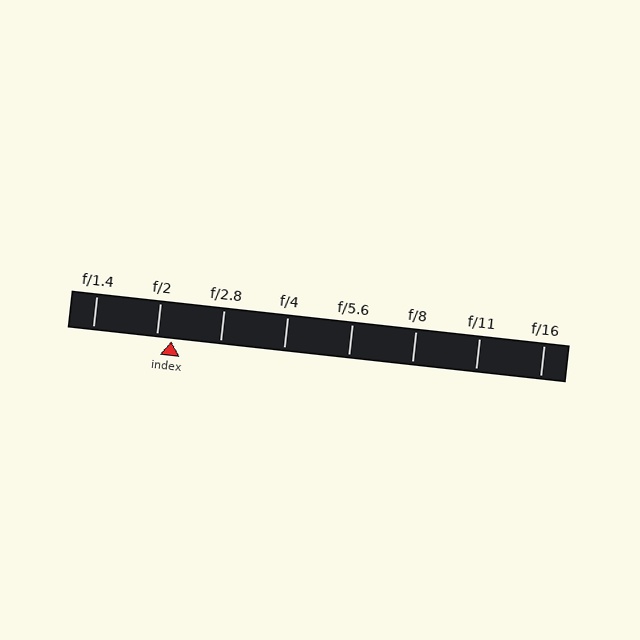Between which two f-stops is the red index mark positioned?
The index mark is between f/2 and f/2.8.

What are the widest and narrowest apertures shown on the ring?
The widest aperture shown is f/1.4 and the narrowest is f/16.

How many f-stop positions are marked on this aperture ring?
There are 8 f-stop positions marked.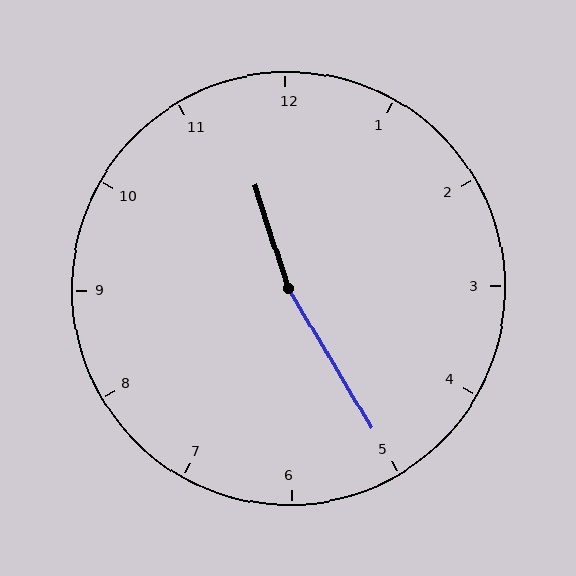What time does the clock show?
11:25.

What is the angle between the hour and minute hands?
Approximately 168 degrees.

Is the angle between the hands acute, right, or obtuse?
It is obtuse.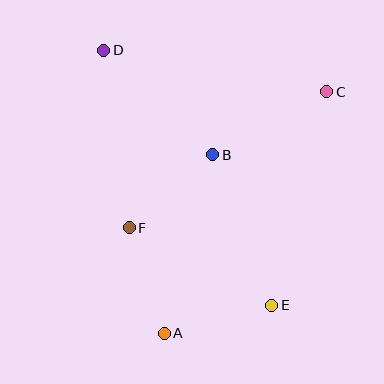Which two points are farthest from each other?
Points D and E are farthest from each other.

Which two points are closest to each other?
Points B and F are closest to each other.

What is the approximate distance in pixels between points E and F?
The distance between E and F is approximately 163 pixels.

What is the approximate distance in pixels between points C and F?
The distance between C and F is approximately 240 pixels.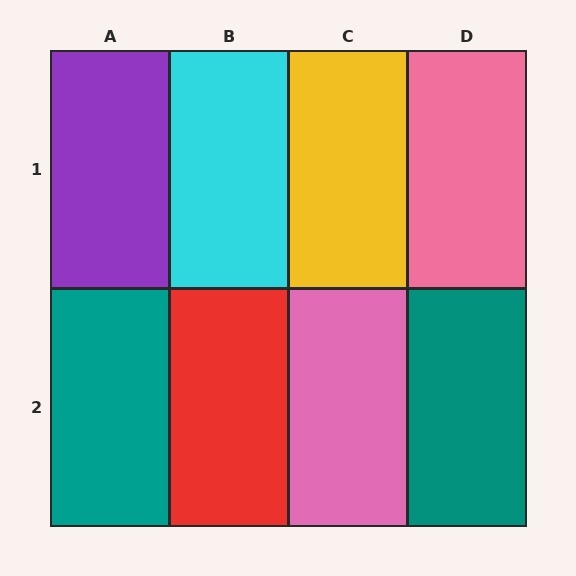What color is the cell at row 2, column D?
Teal.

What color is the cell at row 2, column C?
Pink.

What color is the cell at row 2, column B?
Red.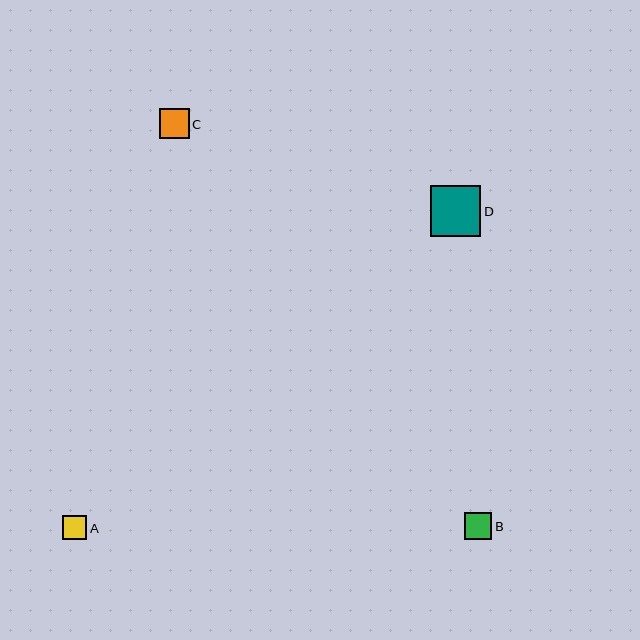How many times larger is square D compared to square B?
Square D is approximately 1.9 times the size of square B.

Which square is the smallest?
Square A is the smallest with a size of approximately 24 pixels.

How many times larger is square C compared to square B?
Square C is approximately 1.1 times the size of square B.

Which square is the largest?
Square D is the largest with a size of approximately 51 pixels.